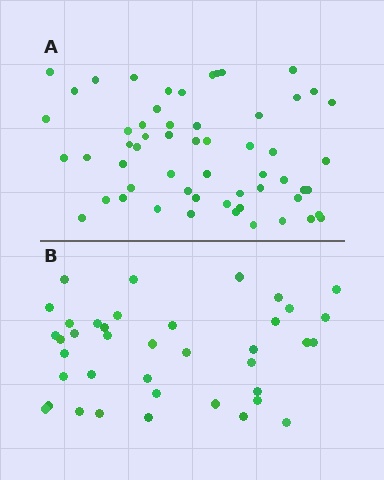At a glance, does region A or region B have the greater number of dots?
Region A (the top region) has more dots.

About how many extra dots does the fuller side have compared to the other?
Region A has approximately 20 more dots than region B.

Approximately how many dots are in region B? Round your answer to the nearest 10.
About 40 dots. (The exact count is 39, which rounds to 40.)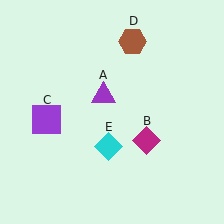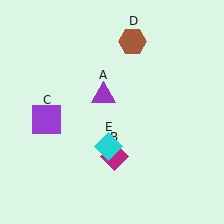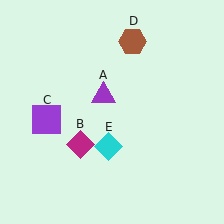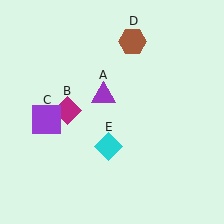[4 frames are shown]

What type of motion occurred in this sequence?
The magenta diamond (object B) rotated clockwise around the center of the scene.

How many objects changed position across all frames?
1 object changed position: magenta diamond (object B).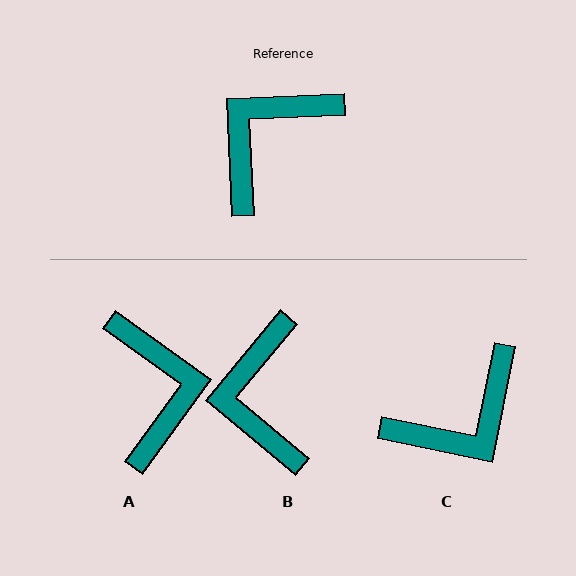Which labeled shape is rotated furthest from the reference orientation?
C, about 166 degrees away.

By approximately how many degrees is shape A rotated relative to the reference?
Approximately 128 degrees clockwise.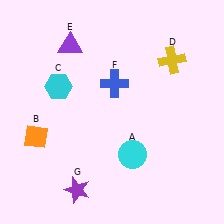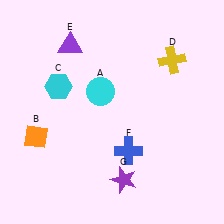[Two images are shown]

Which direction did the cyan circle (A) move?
The cyan circle (A) moved up.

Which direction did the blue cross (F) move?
The blue cross (F) moved down.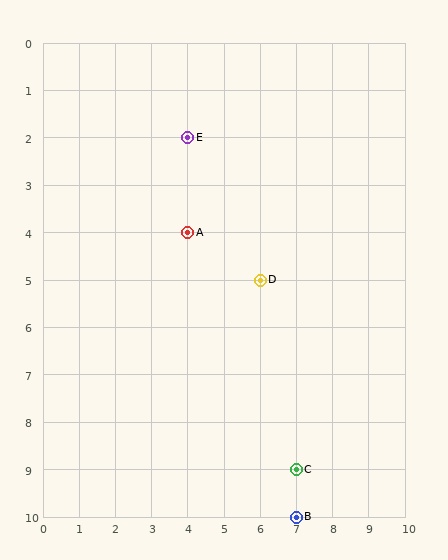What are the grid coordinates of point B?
Point B is at grid coordinates (7, 10).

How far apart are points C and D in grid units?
Points C and D are 1 column and 4 rows apart (about 4.1 grid units diagonally).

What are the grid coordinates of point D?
Point D is at grid coordinates (6, 5).